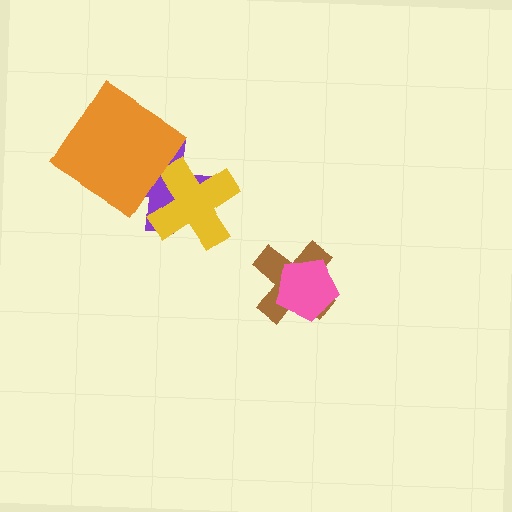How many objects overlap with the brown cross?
1 object overlaps with the brown cross.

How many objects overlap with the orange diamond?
1 object overlaps with the orange diamond.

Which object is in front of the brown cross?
The pink pentagon is in front of the brown cross.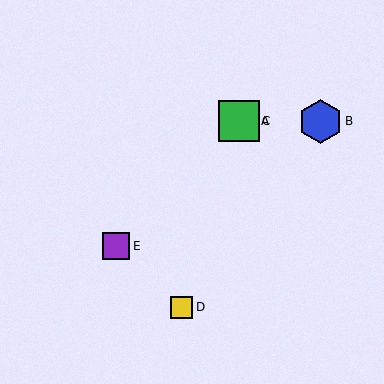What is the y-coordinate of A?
Object A is at y≈121.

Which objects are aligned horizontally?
Objects A, B, C are aligned horizontally.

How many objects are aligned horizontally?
3 objects (A, B, C) are aligned horizontally.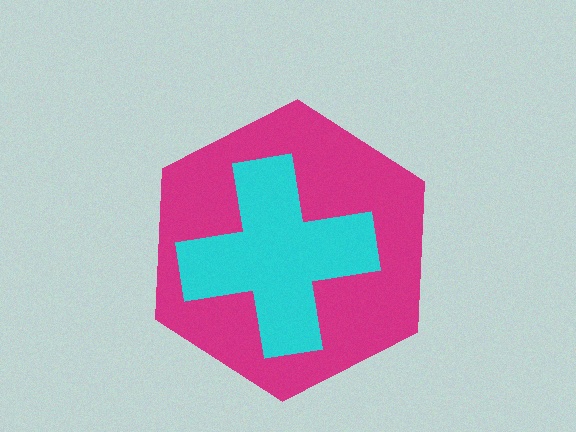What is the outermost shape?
The magenta hexagon.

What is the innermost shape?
The cyan cross.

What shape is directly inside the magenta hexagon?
The cyan cross.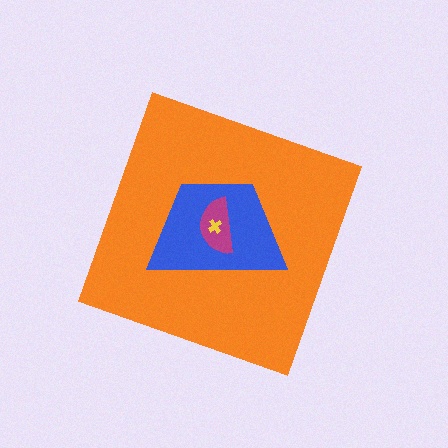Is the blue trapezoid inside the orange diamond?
Yes.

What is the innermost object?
The yellow cross.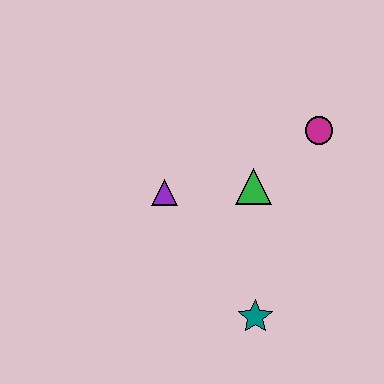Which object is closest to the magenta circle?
The green triangle is closest to the magenta circle.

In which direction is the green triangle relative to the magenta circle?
The green triangle is to the left of the magenta circle.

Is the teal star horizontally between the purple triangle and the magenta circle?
Yes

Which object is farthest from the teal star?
The magenta circle is farthest from the teal star.